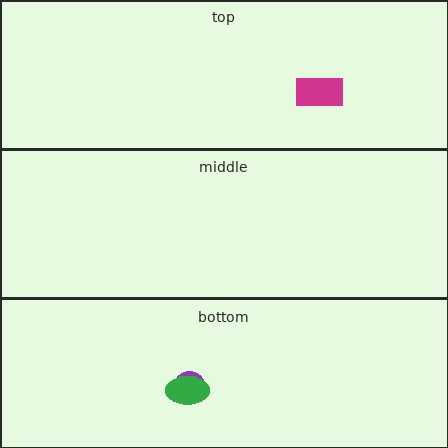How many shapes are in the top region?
1.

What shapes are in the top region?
The magenta rectangle.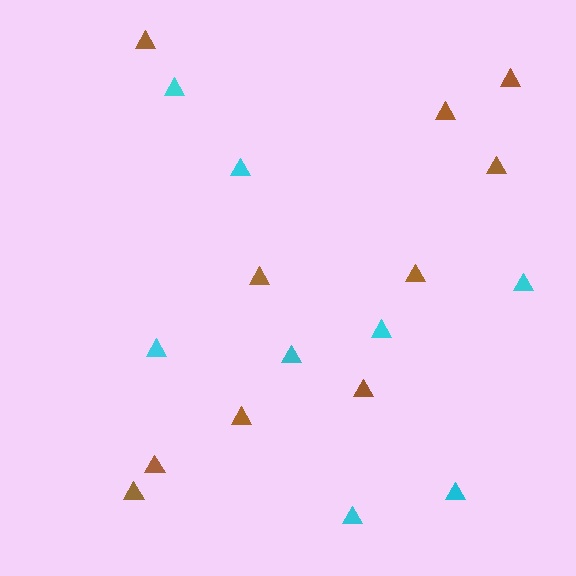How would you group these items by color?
There are 2 groups: one group of cyan triangles (8) and one group of brown triangles (10).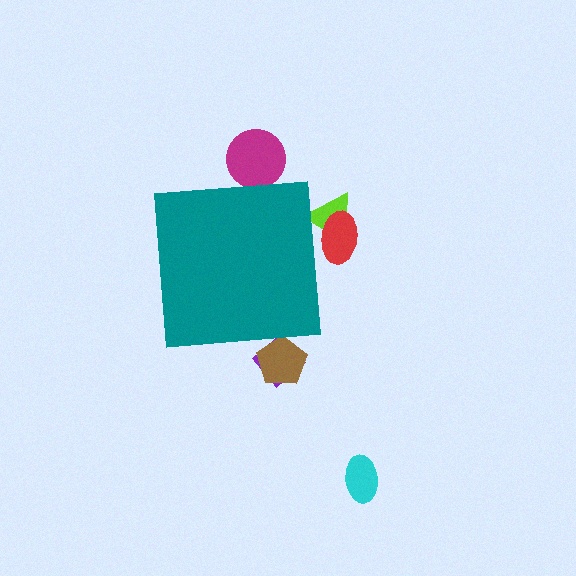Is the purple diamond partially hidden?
Yes, the purple diamond is partially hidden behind the teal square.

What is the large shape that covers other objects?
A teal square.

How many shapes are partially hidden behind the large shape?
5 shapes are partially hidden.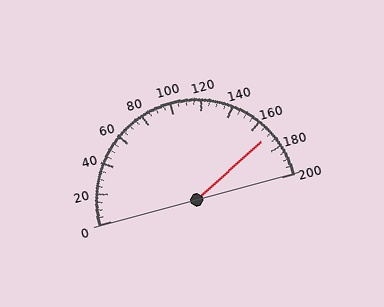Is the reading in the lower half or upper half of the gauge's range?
The reading is in the upper half of the range (0 to 200).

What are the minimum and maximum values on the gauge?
The gauge ranges from 0 to 200.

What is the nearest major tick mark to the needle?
The nearest major tick mark is 160.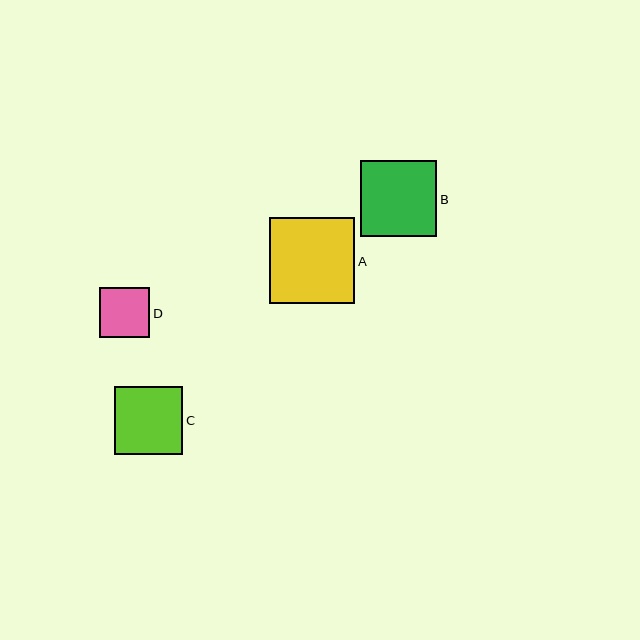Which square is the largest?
Square A is the largest with a size of approximately 86 pixels.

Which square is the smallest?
Square D is the smallest with a size of approximately 50 pixels.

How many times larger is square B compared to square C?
Square B is approximately 1.1 times the size of square C.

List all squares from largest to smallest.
From largest to smallest: A, B, C, D.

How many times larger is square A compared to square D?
Square A is approximately 1.7 times the size of square D.